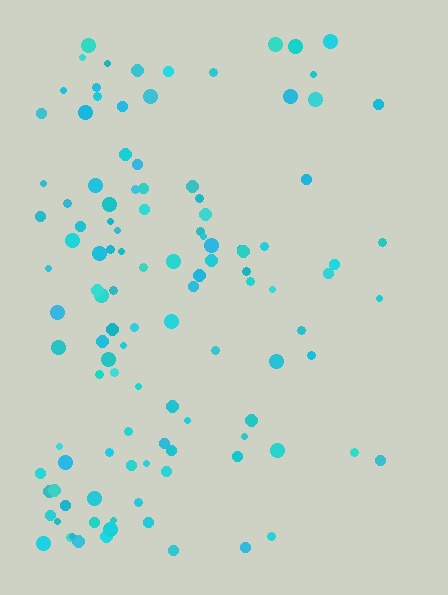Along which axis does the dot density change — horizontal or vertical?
Horizontal.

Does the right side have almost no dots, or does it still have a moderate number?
Still a moderate number, just noticeably fewer than the left.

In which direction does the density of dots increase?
From right to left, with the left side densest.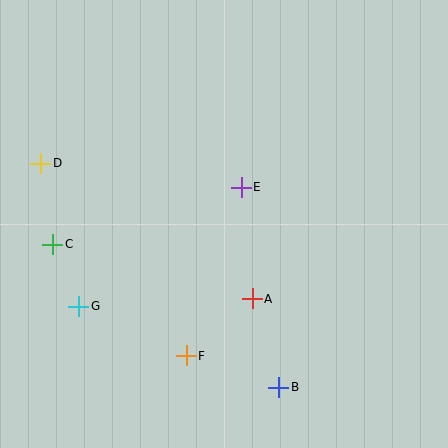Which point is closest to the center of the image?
Point E at (241, 187) is closest to the center.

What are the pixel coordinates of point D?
Point D is at (41, 163).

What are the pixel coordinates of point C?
Point C is at (53, 244).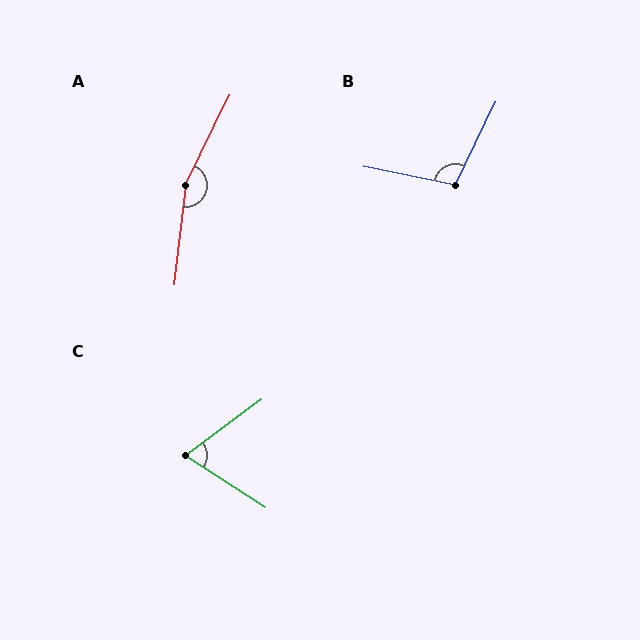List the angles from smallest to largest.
C (69°), B (105°), A (161°).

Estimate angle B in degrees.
Approximately 105 degrees.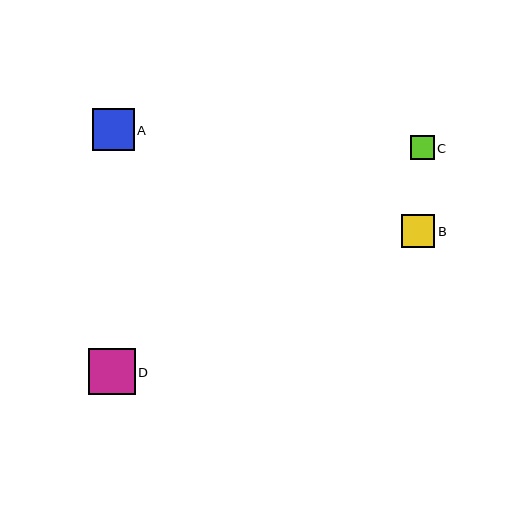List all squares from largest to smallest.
From largest to smallest: D, A, B, C.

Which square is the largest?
Square D is the largest with a size of approximately 46 pixels.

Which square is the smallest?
Square C is the smallest with a size of approximately 24 pixels.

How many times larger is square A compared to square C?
Square A is approximately 1.7 times the size of square C.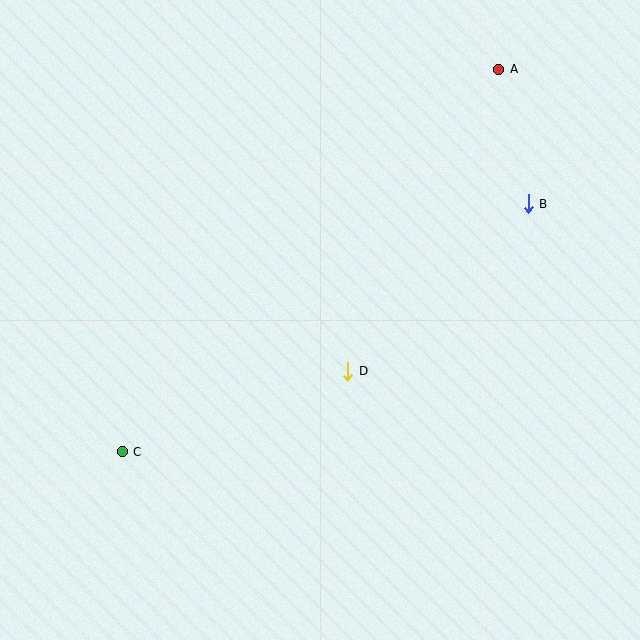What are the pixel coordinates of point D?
Point D is at (348, 371).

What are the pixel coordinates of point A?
Point A is at (499, 69).